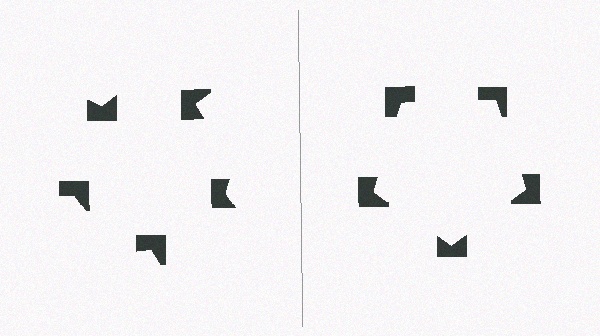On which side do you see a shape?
An illusory pentagon appears on the right side. On the left side the wedge cuts are rotated, so no coherent shape forms.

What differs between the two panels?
The notched squares are positioned identically on both sides; only the wedge orientations differ. On the right they align to a pentagon; on the left they are misaligned.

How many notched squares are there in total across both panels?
10 — 5 on each side.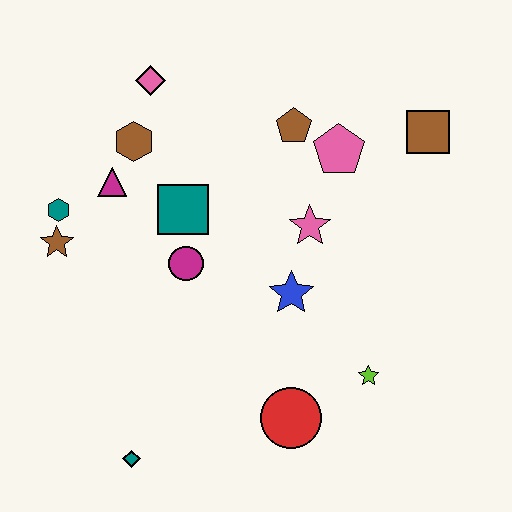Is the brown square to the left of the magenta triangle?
No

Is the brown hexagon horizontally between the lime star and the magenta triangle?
Yes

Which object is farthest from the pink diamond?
The teal diamond is farthest from the pink diamond.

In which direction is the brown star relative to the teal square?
The brown star is to the left of the teal square.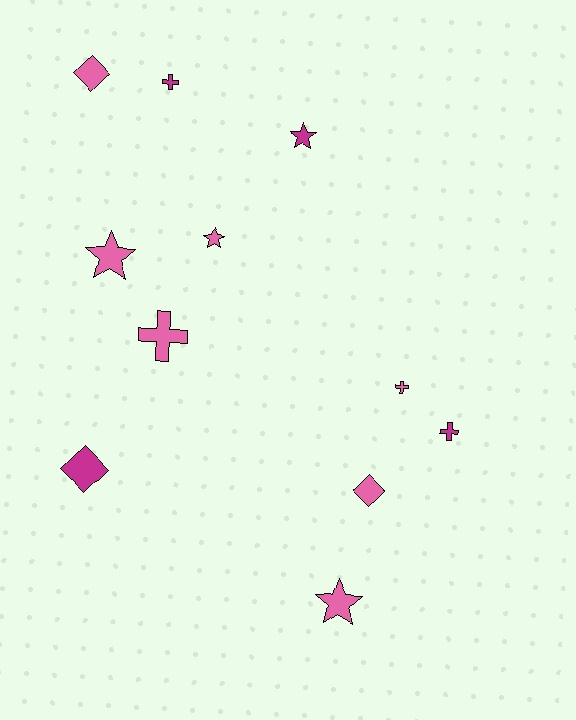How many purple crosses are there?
There are no purple crosses.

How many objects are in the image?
There are 11 objects.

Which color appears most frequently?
Pink, with 7 objects.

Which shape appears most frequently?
Star, with 4 objects.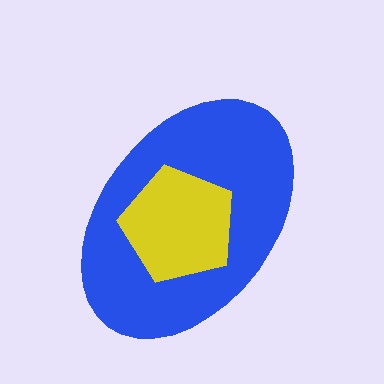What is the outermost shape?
The blue ellipse.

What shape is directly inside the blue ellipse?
The yellow pentagon.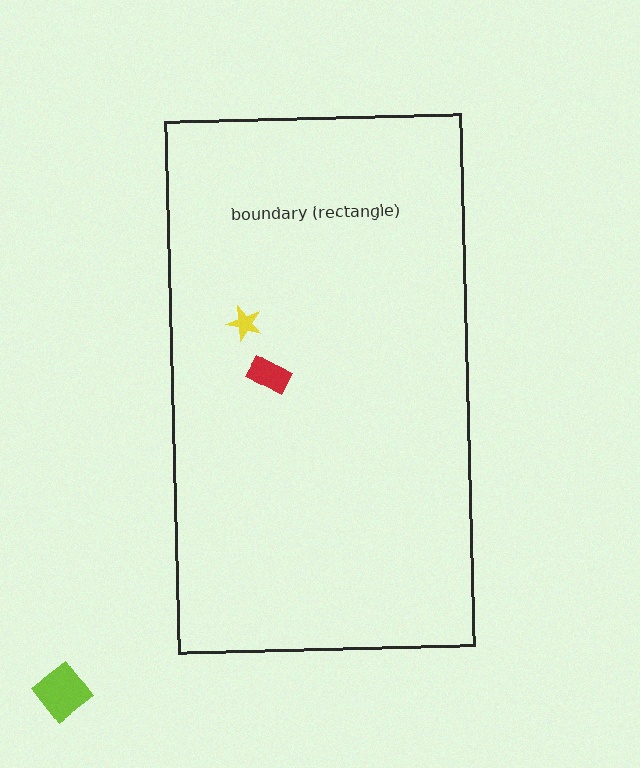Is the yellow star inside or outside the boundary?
Inside.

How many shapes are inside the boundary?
2 inside, 1 outside.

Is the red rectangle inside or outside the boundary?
Inside.